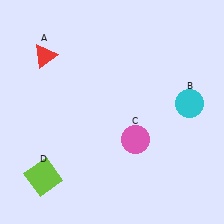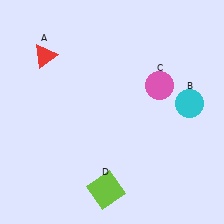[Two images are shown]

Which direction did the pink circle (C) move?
The pink circle (C) moved up.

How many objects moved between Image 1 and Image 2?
2 objects moved between the two images.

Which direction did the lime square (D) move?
The lime square (D) moved right.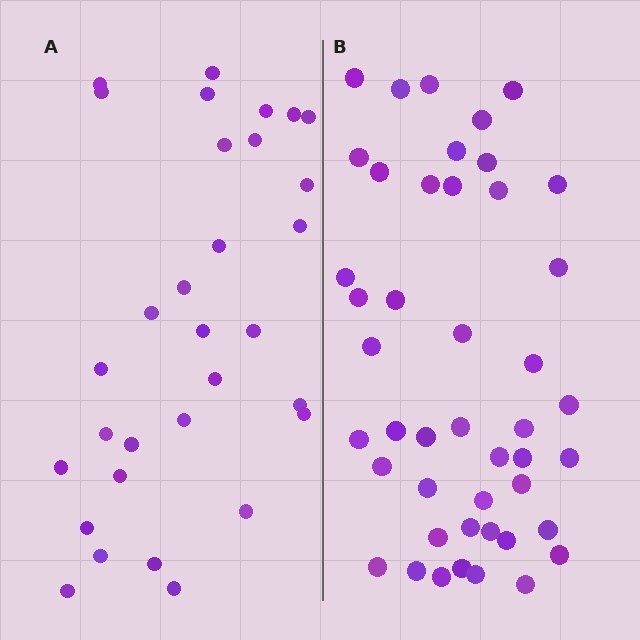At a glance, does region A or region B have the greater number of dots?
Region B (the right region) has more dots.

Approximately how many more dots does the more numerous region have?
Region B has approximately 15 more dots than region A.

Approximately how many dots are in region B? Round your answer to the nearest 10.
About 40 dots. (The exact count is 45, which rounds to 40.)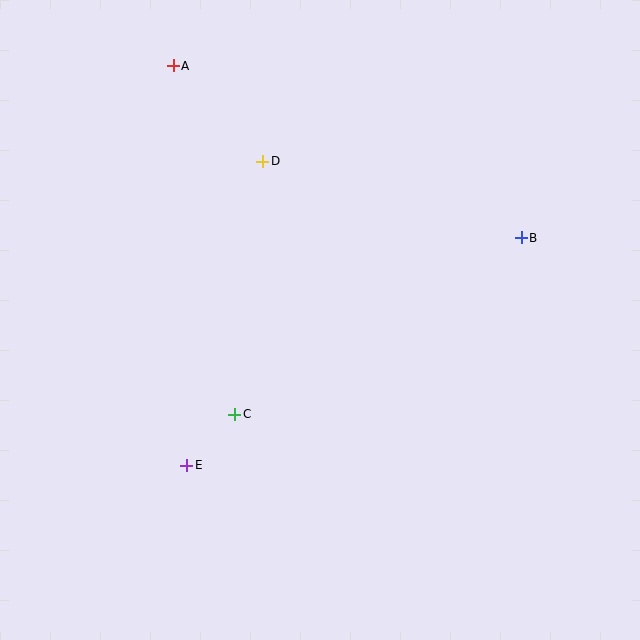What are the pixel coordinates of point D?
Point D is at (263, 161).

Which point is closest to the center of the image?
Point C at (235, 414) is closest to the center.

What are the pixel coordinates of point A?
Point A is at (173, 66).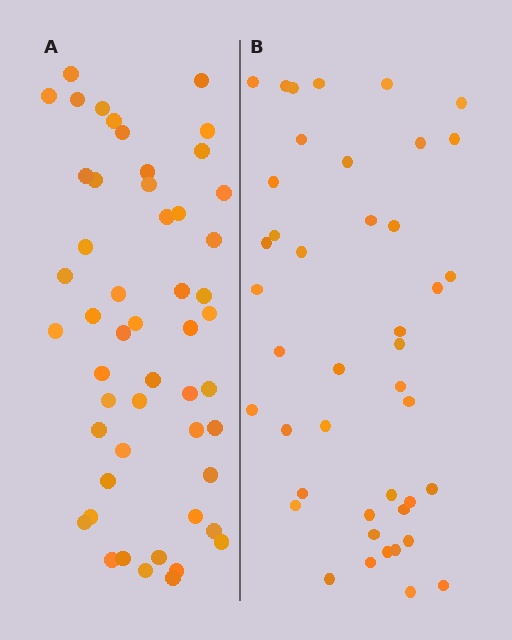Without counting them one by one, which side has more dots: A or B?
Region A (the left region) has more dots.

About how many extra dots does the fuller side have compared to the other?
Region A has roughly 8 or so more dots than region B.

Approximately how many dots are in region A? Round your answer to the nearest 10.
About 50 dots. (The exact count is 51, which rounds to 50.)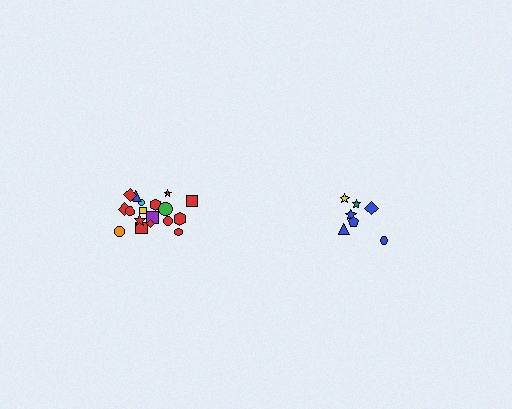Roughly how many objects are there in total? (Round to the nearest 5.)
Roughly 25 objects in total.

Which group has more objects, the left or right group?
The left group.